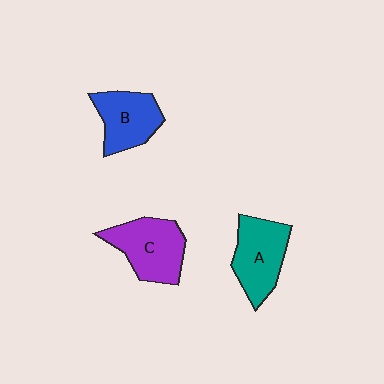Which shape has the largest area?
Shape C (purple).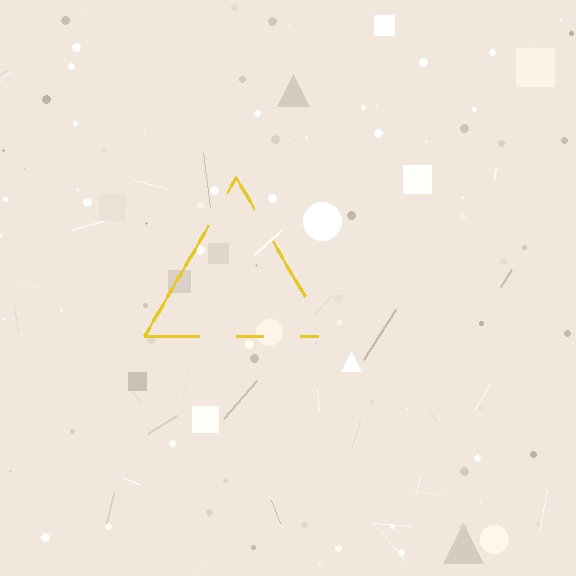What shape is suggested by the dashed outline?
The dashed outline suggests a triangle.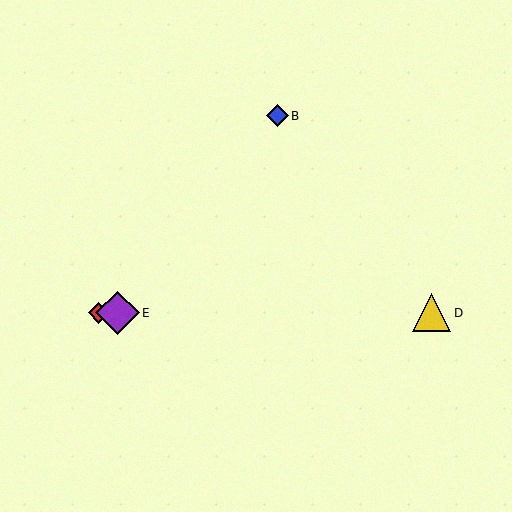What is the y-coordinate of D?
Object D is at y≈313.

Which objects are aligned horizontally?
Objects A, C, D, E are aligned horizontally.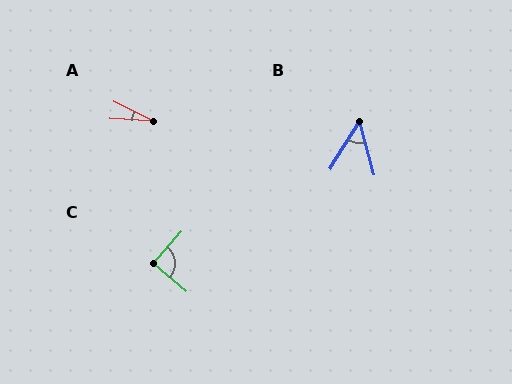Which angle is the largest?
C, at approximately 89 degrees.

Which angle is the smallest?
A, at approximately 23 degrees.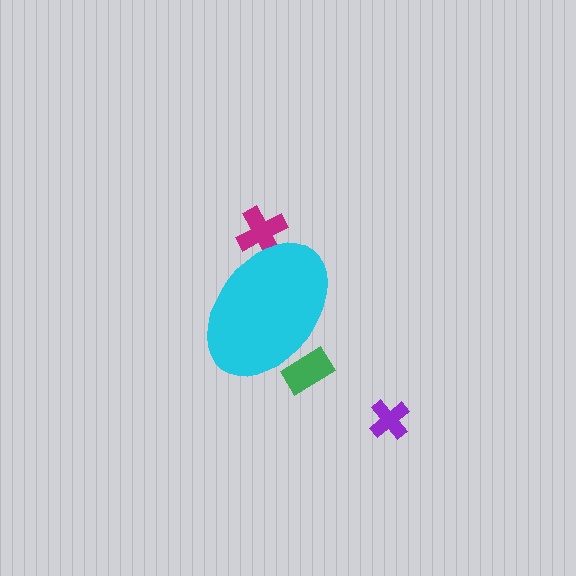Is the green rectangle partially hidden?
Yes, the green rectangle is partially hidden behind the cyan ellipse.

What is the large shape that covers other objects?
A cyan ellipse.